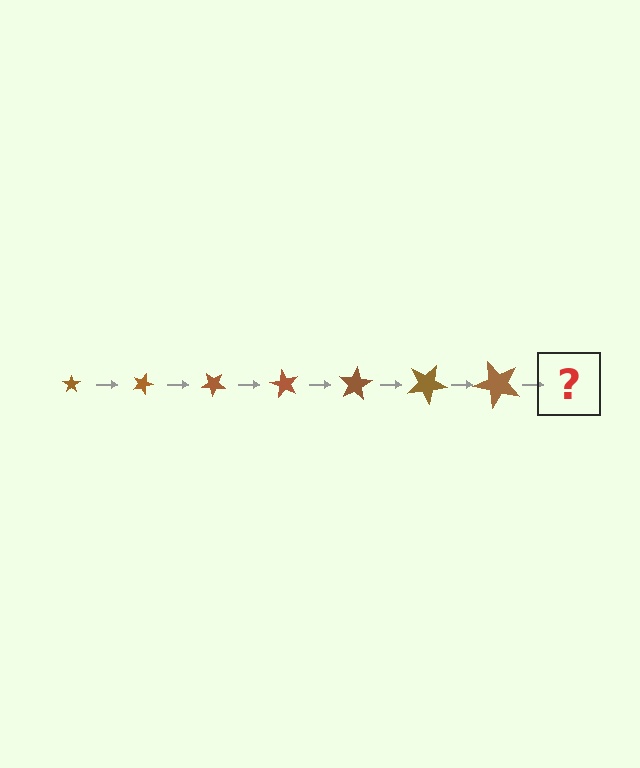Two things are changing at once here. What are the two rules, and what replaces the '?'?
The two rules are that the star grows larger each step and it rotates 20 degrees each step. The '?' should be a star, larger than the previous one and rotated 140 degrees from the start.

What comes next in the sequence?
The next element should be a star, larger than the previous one and rotated 140 degrees from the start.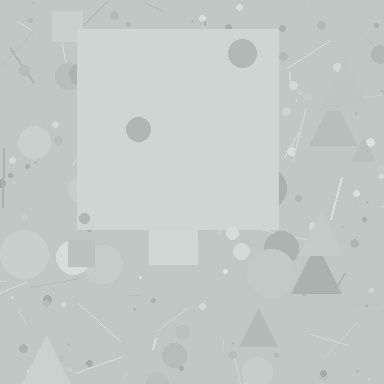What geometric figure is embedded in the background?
A square is embedded in the background.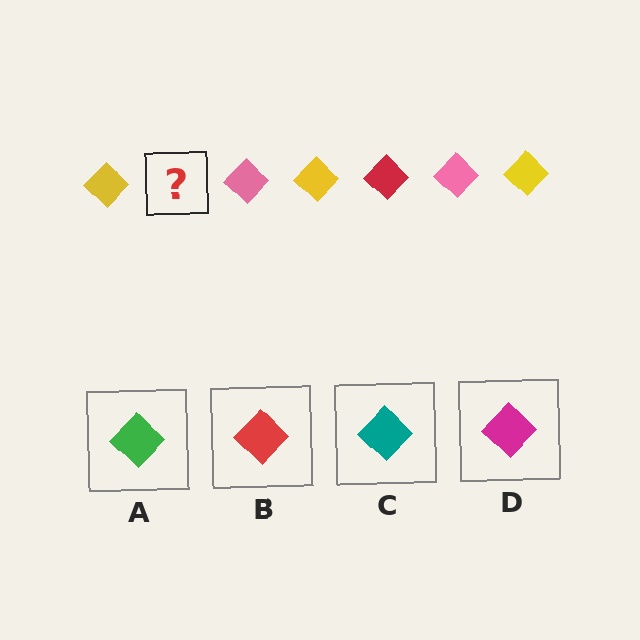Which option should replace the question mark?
Option B.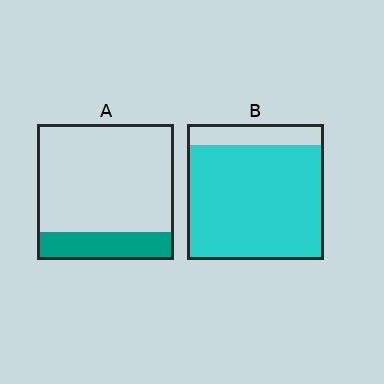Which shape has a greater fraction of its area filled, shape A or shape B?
Shape B.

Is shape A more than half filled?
No.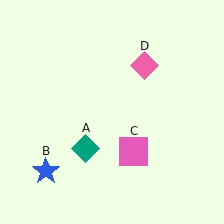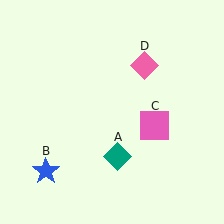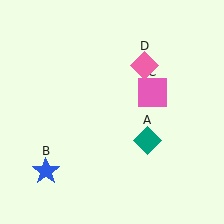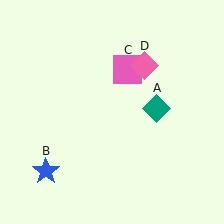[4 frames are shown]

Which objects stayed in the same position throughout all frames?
Blue star (object B) and pink diamond (object D) remained stationary.